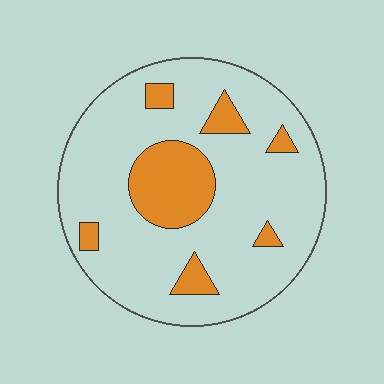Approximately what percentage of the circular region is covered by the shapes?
Approximately 20%.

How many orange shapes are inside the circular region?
7.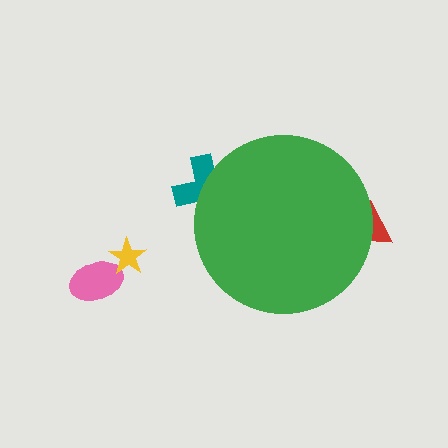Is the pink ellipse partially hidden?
No, the pink ellipse is fully visible.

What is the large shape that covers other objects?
A green circle.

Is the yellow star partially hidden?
No, the yellow star is fully visible.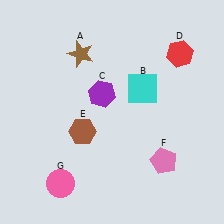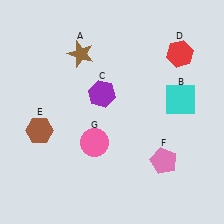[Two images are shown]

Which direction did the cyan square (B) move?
The cyan square (B) moved right.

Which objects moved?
The objects that moved are: the cyan square (B), the brown hexagon (E), the pink circle (G).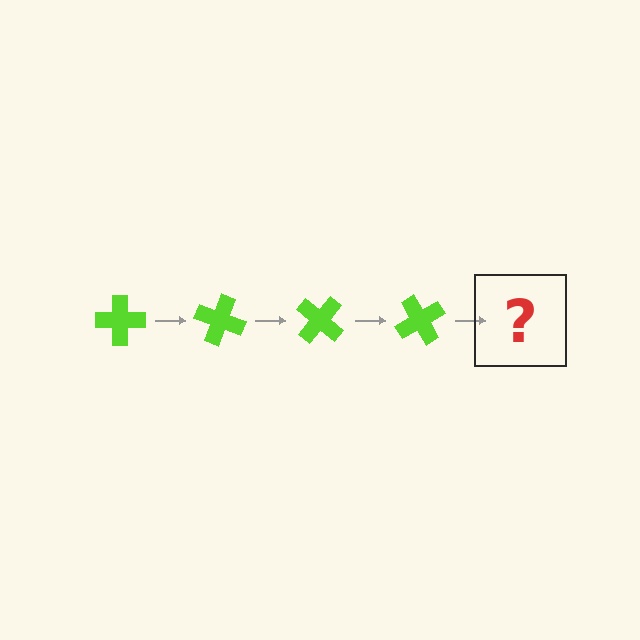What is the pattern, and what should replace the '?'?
The pattern is that the cross rotates 20 degrees each step. The '?' should be a lime cross rotated 80 degrees.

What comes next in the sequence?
The next element should be a lime cross rotated 80 degrees.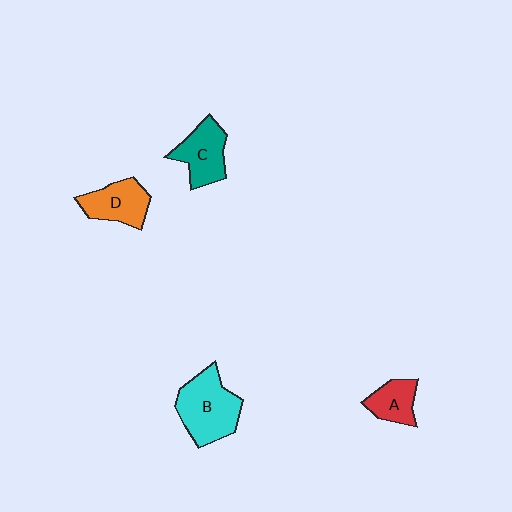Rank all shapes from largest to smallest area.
From largest to smallest: B (cyan), C (teal), D (orange), A (red).